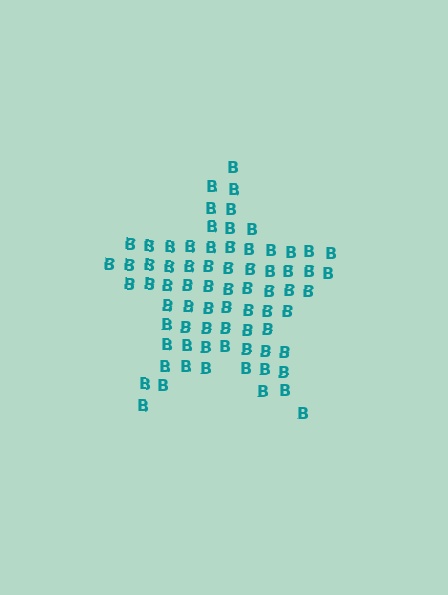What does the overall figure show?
The overall figure shows a star.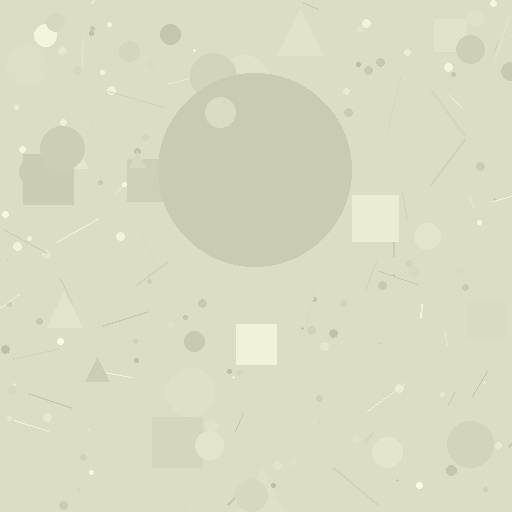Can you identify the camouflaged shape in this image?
The camouflaged shape is a circle.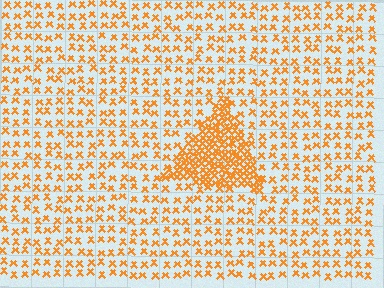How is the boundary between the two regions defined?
The boundary is defined by a change in element density (approximately 2.8x ratio). All elements are the same color, size, and shape.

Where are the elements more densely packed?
The elements are more densely packed inside the triangle boundary.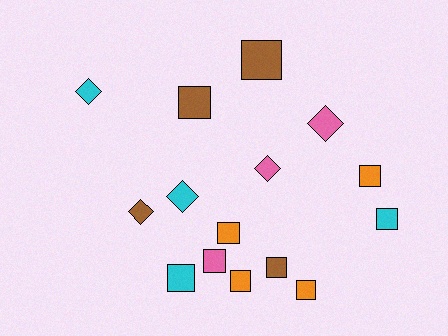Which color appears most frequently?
Brown, with 4 objects.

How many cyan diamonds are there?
There are 2 cyan diamonds.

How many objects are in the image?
There are 15 objects.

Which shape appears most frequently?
Square, with 10 objects.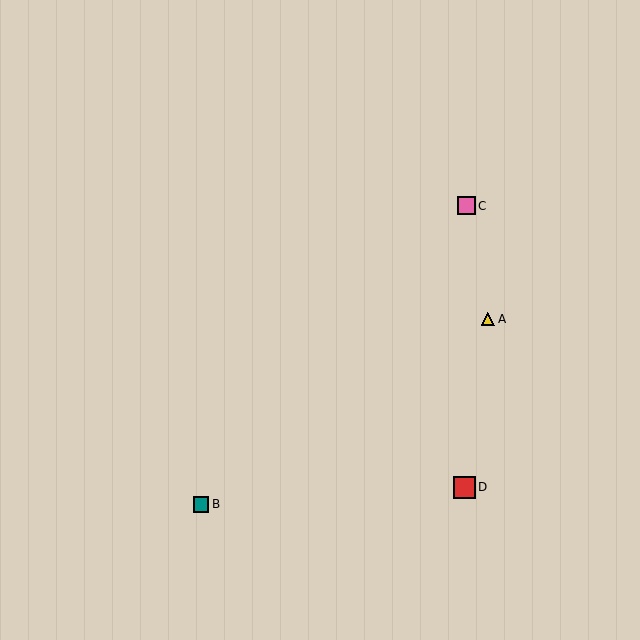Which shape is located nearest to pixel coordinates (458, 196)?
The pink square (labeled C) at (466, 206) is nearest to that location.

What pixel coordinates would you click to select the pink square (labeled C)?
Click at (466, 206) to select the pink square C.